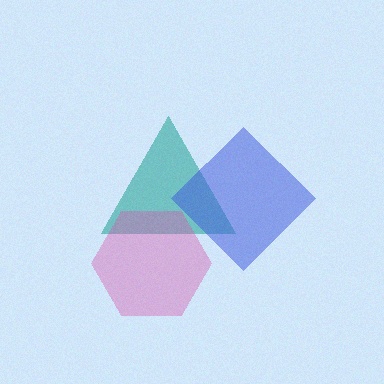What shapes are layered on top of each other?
The layered shapes are: a teal triangle, a blue diamond, a pink hexagon.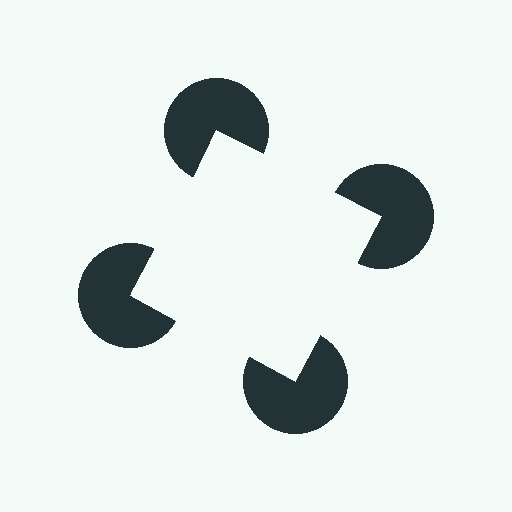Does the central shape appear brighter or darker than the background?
It typically appears slightly brighter than the background, even though no actual brightness change is drawn.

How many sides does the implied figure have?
4 sides.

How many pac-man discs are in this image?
There are 4 — one at each vertex of the illusory square.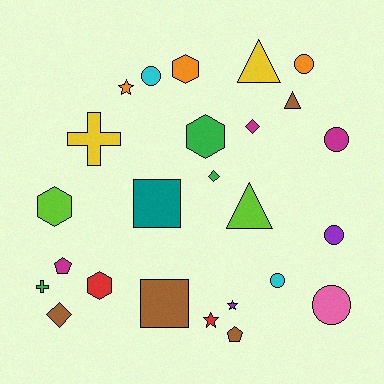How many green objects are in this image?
There are 3 green objects.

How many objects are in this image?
There are 25 objects.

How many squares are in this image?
There are 2 squares.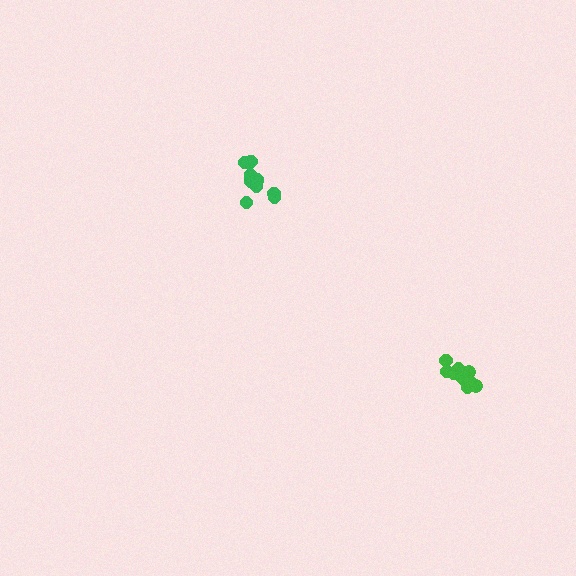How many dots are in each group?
Group 1: 9 dots, Group 2: 12 dots (21 total).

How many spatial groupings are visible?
There are 2 spatial groupings.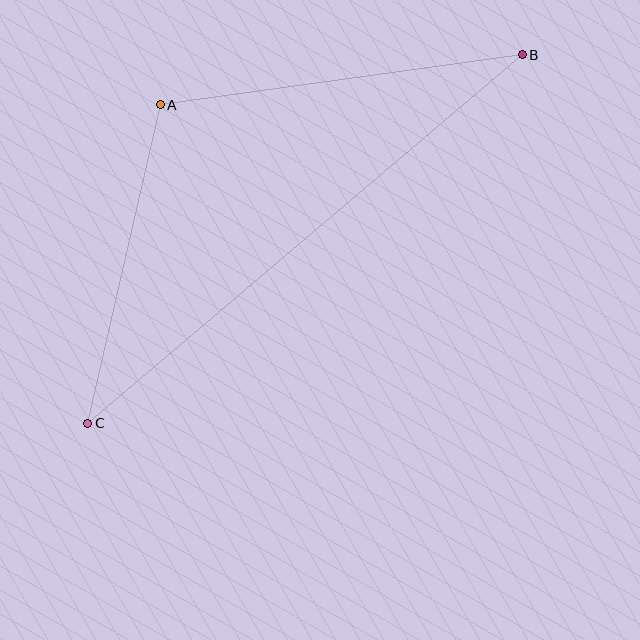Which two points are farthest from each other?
Points B and C are farthest from each other.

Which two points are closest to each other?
Points A and C are closest to each other.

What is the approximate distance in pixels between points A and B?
The distance between A and B is approximately 365 pixels.